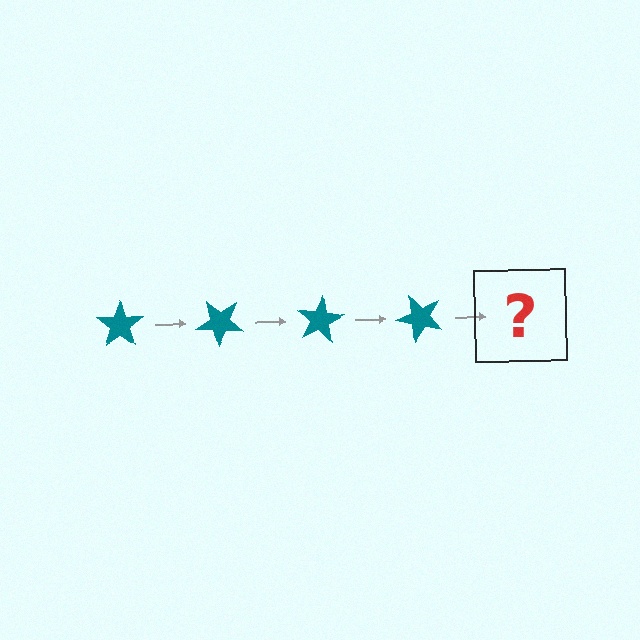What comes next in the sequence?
The next element should be a teal star rotated 160 degrees.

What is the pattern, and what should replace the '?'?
The pattern is that the star rotates 40 degrees each step. The '?' should be a teal star rotated 160 degrees.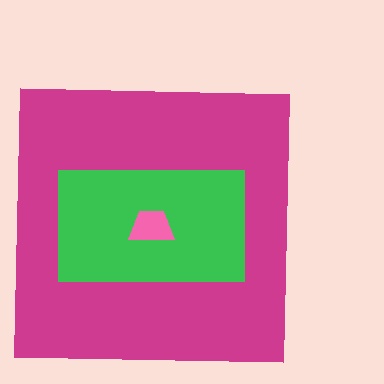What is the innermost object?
The pink trapezoid.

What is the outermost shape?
The magenta square.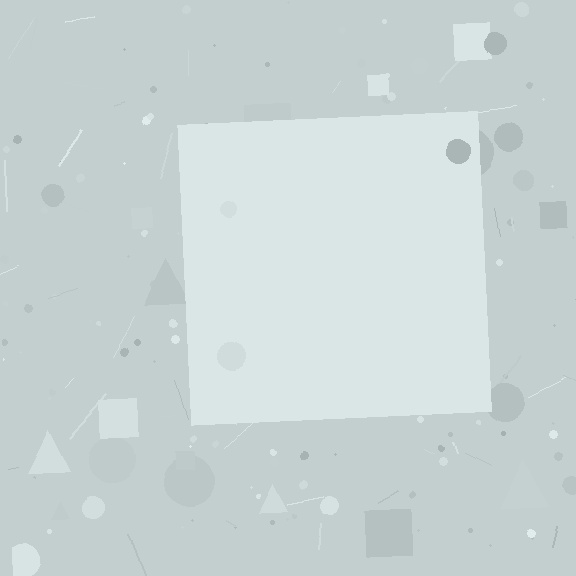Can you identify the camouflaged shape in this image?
The camouflaged shape is a square.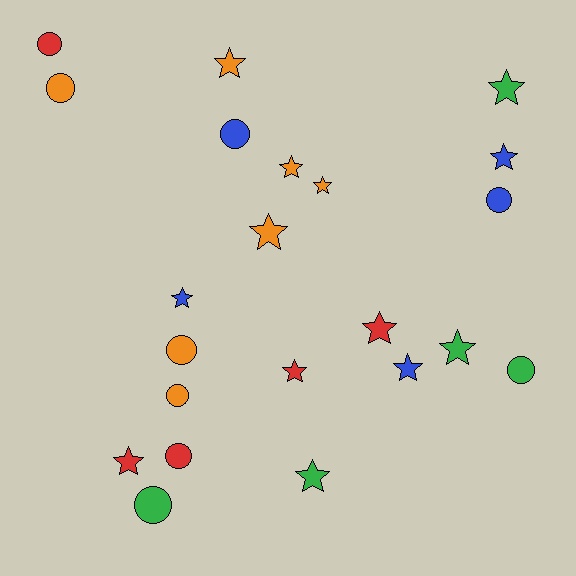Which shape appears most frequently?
Star, with 13 objects.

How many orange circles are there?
There are 3 orange circles.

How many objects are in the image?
There are 22 objects.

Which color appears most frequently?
Orange, with 7 objects.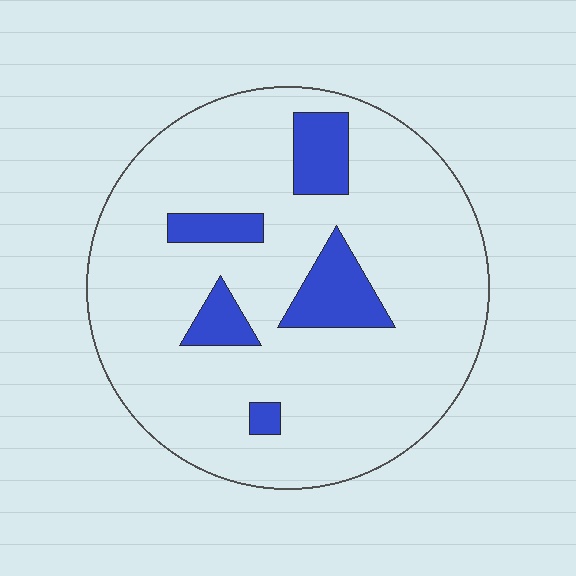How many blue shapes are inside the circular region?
5.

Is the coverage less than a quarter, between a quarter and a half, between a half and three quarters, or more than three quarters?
Less than a quarter.